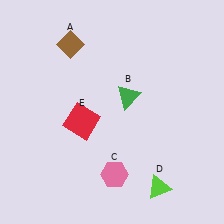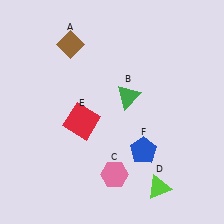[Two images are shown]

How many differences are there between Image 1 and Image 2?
There is 1 difference between the two images.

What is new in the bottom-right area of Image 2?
A blue pentagon (F) was added in the bottom-right area of Image 2.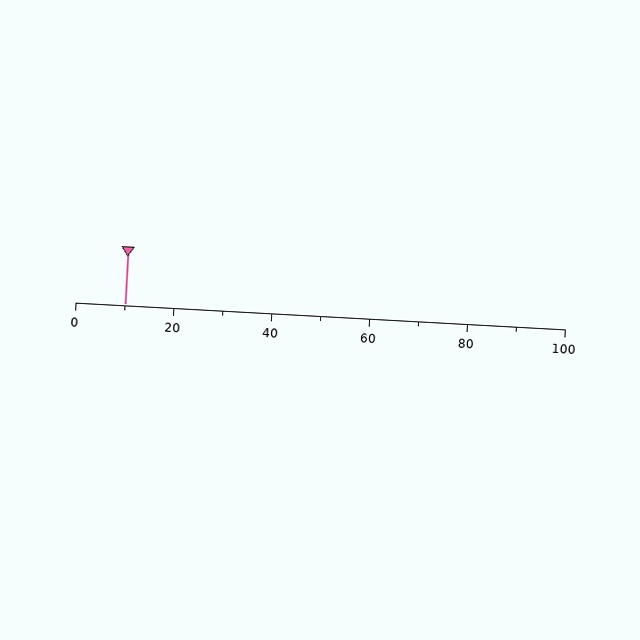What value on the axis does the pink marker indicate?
The marker indicates approximately 10.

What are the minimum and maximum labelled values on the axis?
The axis runs from 0 to 100.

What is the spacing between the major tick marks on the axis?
The major ticks are spaced 20 apart.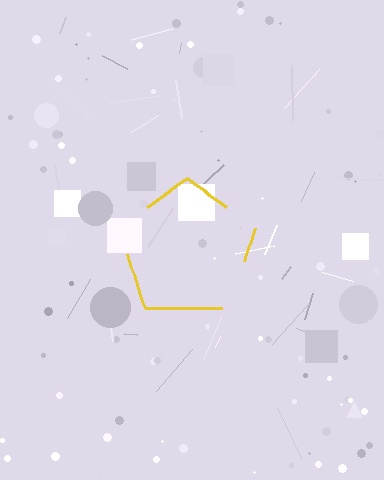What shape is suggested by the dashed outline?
The dashed outline suggests a pentagon.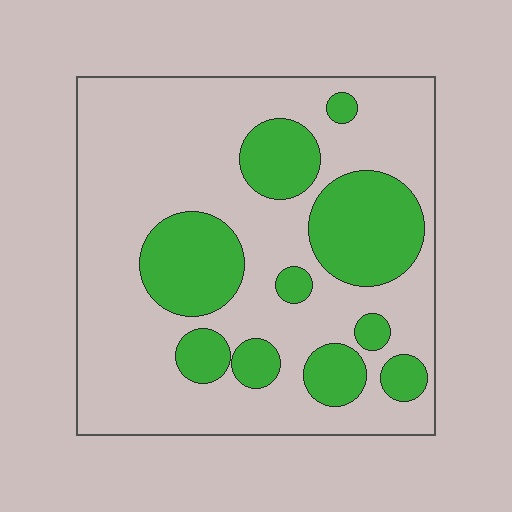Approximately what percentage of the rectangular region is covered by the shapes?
Approximately 30%.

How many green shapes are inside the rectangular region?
10.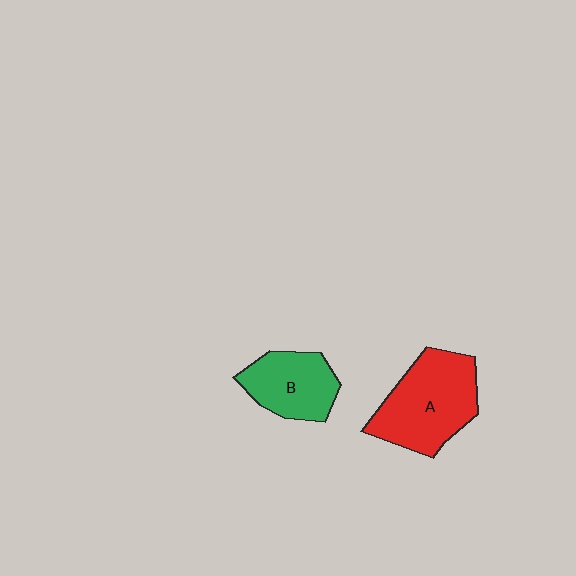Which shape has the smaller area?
Shape B (green).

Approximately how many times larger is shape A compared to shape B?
Approximately 1.5 times.